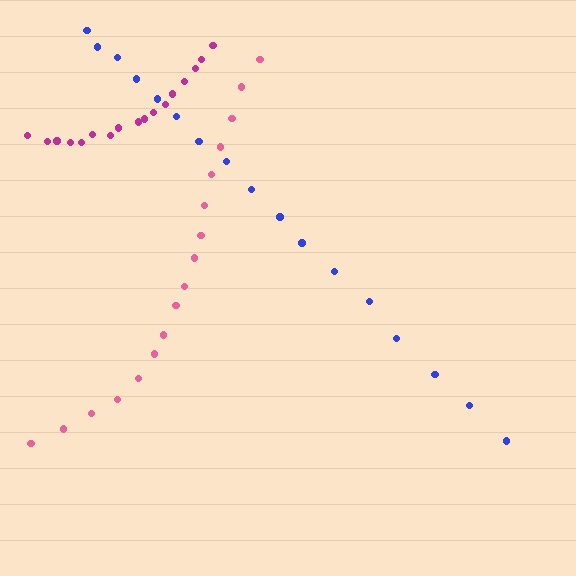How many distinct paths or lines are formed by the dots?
There are 3 distinct paths.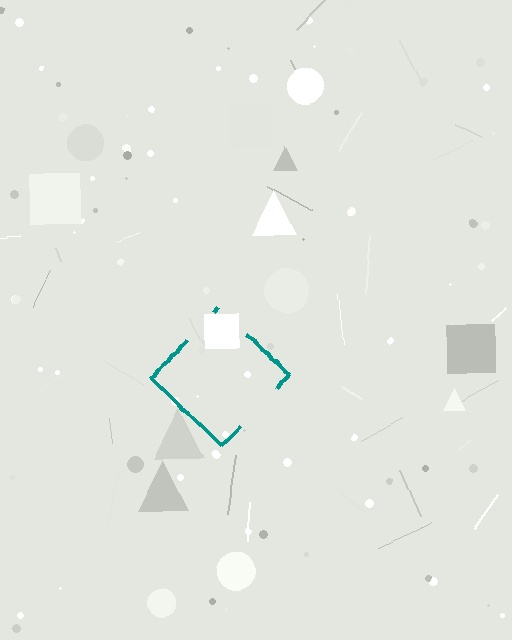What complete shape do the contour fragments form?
The contour fragments form a diamond.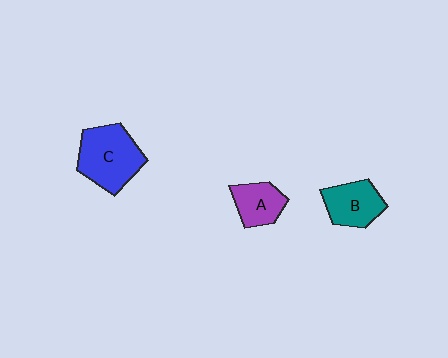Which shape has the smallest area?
Shape A (purple).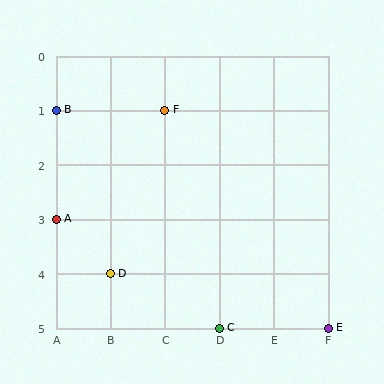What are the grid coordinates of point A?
Point A is at grid coordinates (A, 3).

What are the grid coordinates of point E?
Point E is at grid coordinates (F, 5).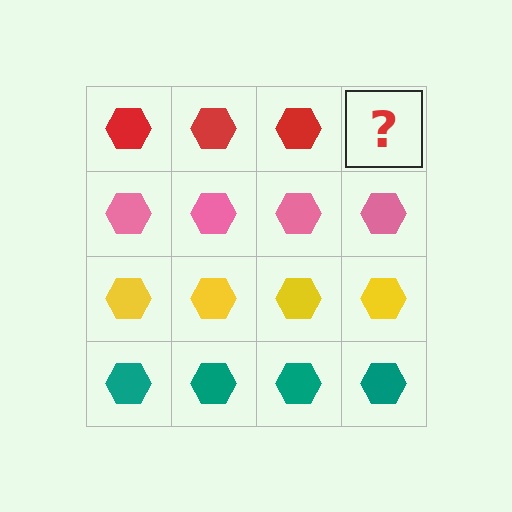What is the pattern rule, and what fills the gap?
The rule is that each row has a consistent color. The gap should be filled with a red hexagon.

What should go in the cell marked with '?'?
The missing cell should contain a red hexagon.